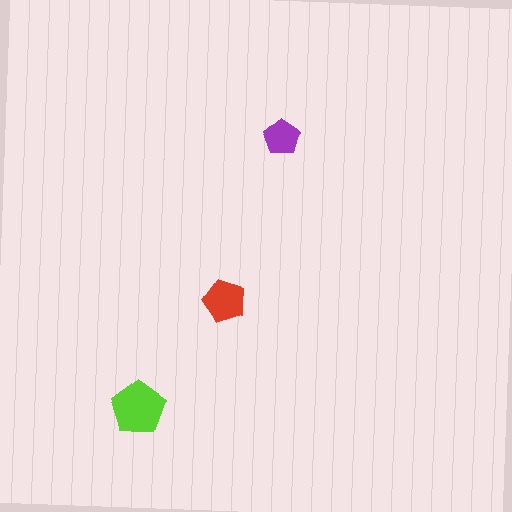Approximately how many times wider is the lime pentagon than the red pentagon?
About 1.5 times wider.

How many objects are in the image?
There are 3 objects in the image.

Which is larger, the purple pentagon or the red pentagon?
The red one.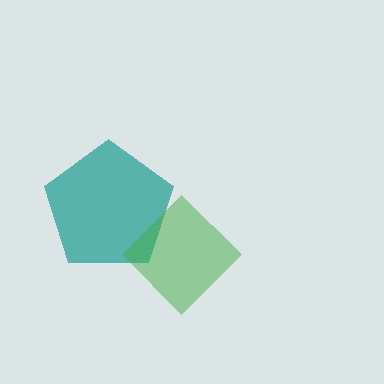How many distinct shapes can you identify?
There are 2 distinct shapes: a teal pentagon, a green diamond.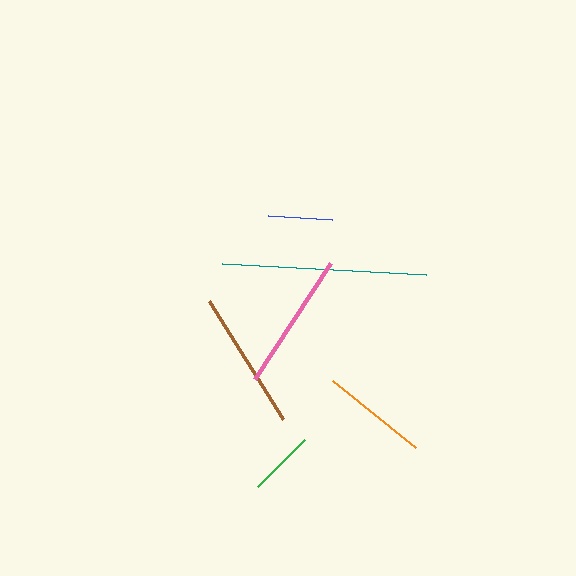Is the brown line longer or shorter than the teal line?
The teal line is longer than the brown line.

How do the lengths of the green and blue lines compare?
The green and blue lines are approximately the same length.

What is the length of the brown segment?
The brown segment is approximately 140 pixels long.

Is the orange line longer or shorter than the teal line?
The teal line is longer than the orange line.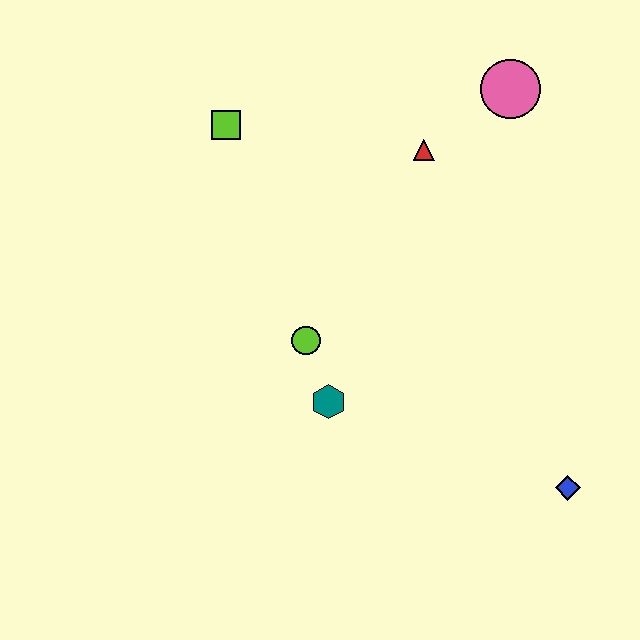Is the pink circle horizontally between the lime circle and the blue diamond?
Yes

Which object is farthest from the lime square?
The blue diamond is farthest from the lime square.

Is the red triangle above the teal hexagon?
Yes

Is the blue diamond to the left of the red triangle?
No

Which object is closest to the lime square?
The red triangle is closest to the lime square.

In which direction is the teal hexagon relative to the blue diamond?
The teal hexagon is to the left of the blue diamond.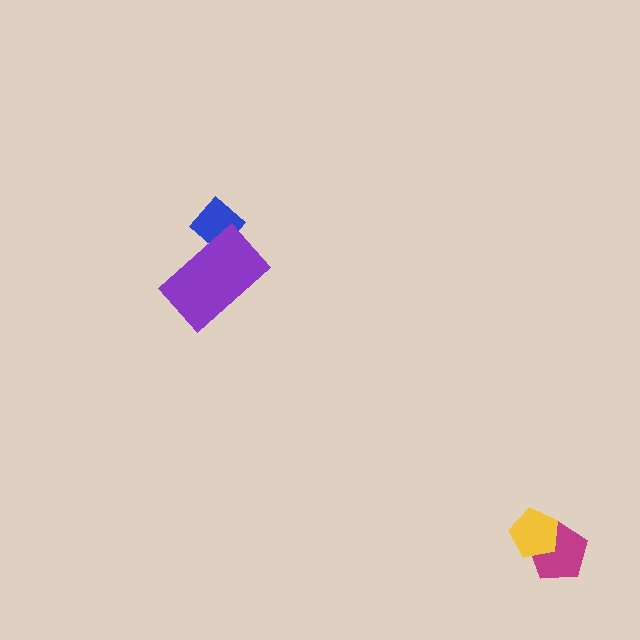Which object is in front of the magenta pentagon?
The yellow pentagon is in front of the magenta pentagon.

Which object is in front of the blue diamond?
The purple rectangle is in front of the blue diamond.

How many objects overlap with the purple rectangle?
1 object overlaps with the purple rectangle.